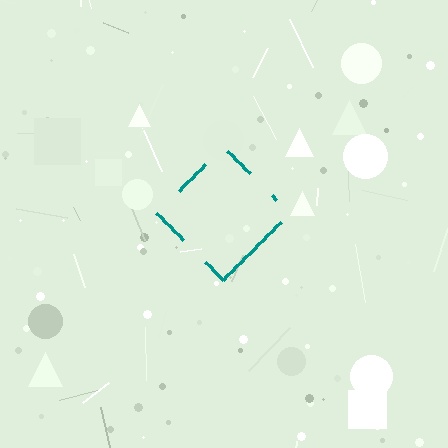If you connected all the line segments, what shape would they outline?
They would outline a diamond.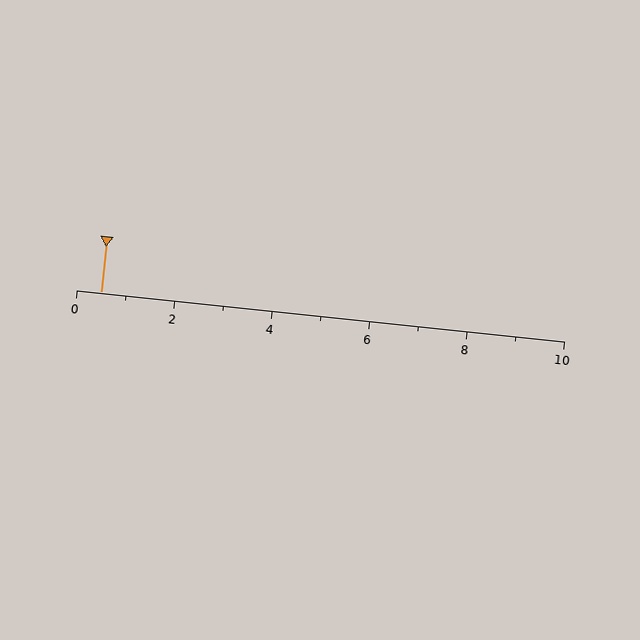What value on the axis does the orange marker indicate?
The marker indicates approximately 0.5.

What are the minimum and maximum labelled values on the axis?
The axis runs from 0 to 10.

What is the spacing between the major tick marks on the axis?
The major ticks are spaced 2 apart.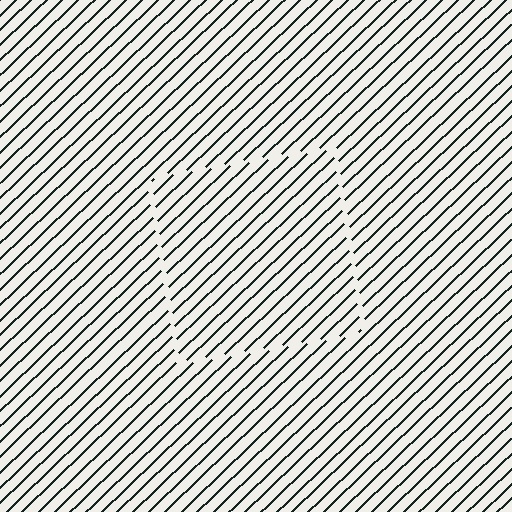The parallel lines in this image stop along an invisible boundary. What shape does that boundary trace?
An illusory square. The interior of the shape contains the same grating, shifted by half a period — the contour is defined by the phase discontinuity where line-ends from the inner and outer gratings abut.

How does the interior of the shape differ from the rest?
The interior of the shape contains the same grating, shifted by half a period — the contour is defined by the phase discontinuity where line-ends from the inner and outer gratings abut.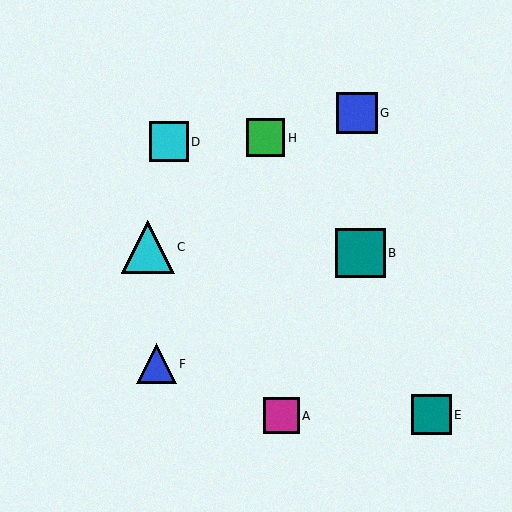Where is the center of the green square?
The center of the green square is at (266, 138).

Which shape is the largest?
The cyan triangle (labeled C) is the largest.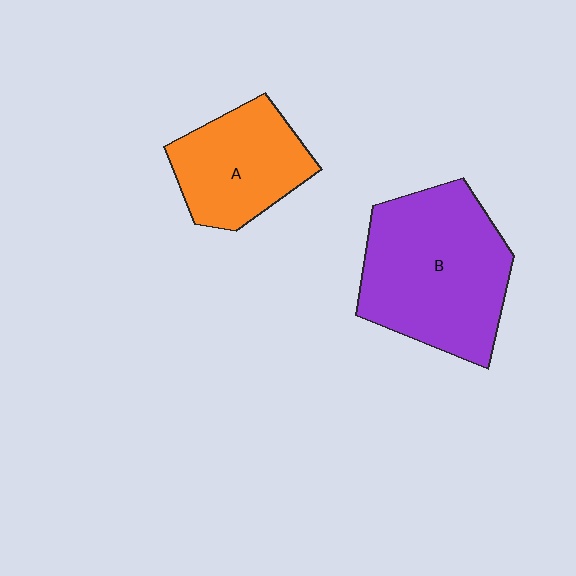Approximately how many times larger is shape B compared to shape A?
Approximately 1.6 times.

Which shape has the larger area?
Shape B (purple).